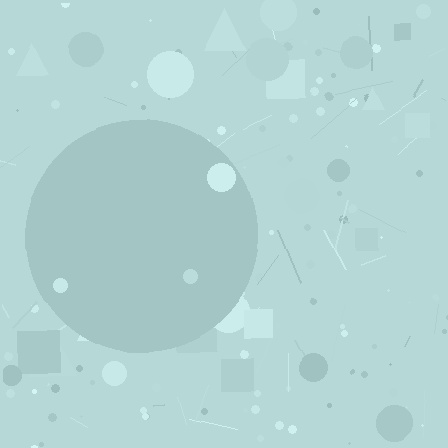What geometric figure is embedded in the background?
A circle is embedded in the background.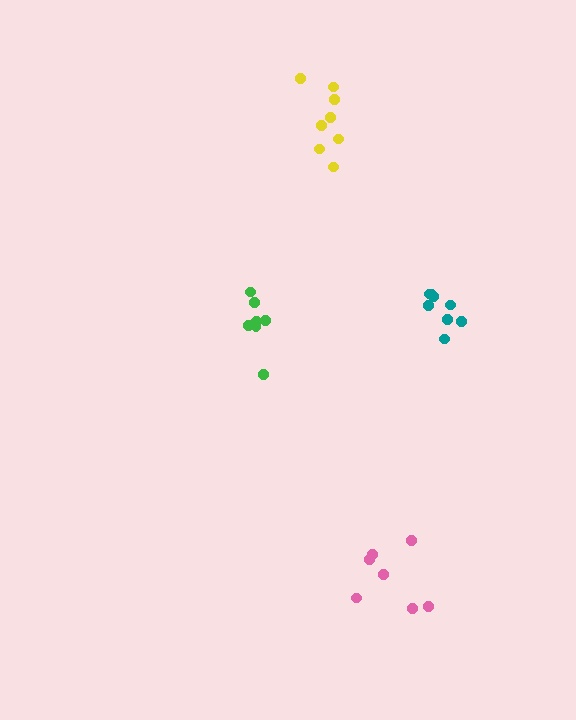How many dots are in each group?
Group 1: 7 dots, Group 2: 8 dots, Group 3: 8 dots, Group 4: 7 dots (30 total).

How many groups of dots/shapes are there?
There are 4 groups.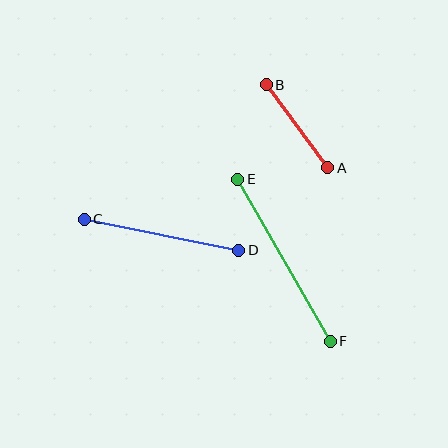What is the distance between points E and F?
The distance is approximately 187 pixels.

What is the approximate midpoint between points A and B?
The midpoint is at approximately (297, 126) pixels.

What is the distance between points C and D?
The distance is approximately 158 pixels.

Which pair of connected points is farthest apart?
Points E and F are farthest apart.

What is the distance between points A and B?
The distance is approximately 103 pixels.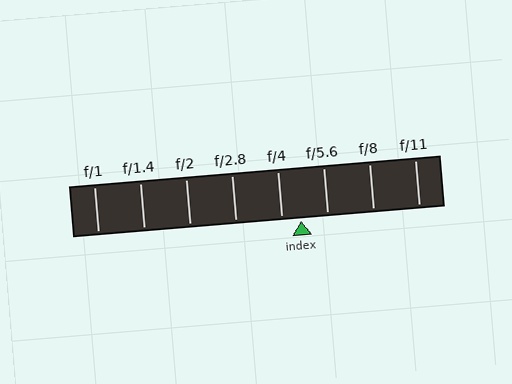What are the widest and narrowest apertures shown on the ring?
The widest aperture shown is f/1 and the narrowest is f/11.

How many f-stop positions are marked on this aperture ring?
There are 8 f-stop positions marked.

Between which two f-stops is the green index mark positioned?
The index mark is between f/4 and f/5.6.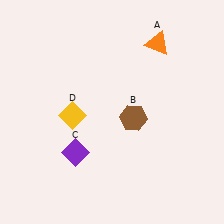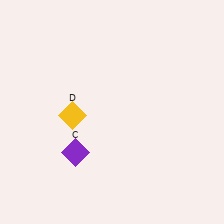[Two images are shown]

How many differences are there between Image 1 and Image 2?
There are 2 differences between the two images.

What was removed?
The orange triangle (A), the brown hexagon (B) were removed in Image 2.